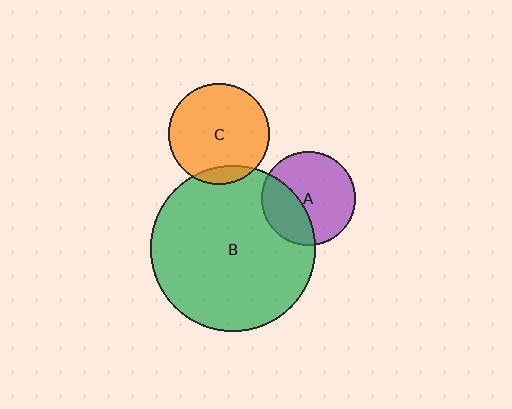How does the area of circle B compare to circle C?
Approximately 2.7 times.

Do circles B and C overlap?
Yes.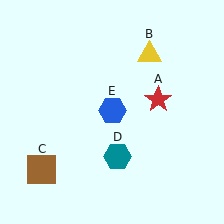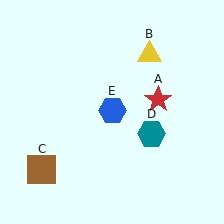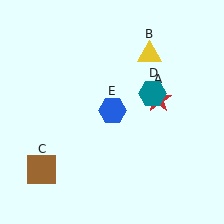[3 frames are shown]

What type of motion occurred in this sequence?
The teal hexagon (object D) rotated counterclockwise around the center of the scene.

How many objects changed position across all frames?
1 object changed position: teal hexagon (object D).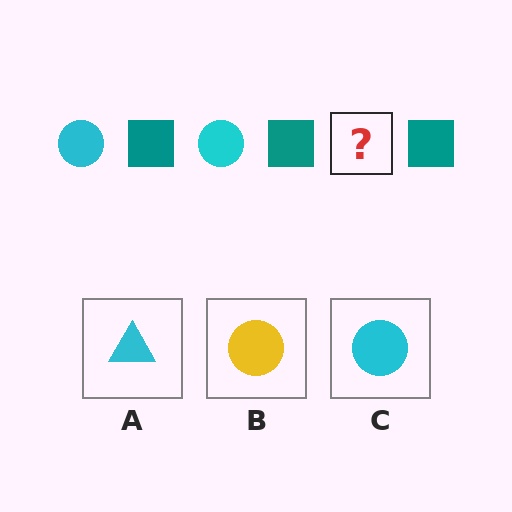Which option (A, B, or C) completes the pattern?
C.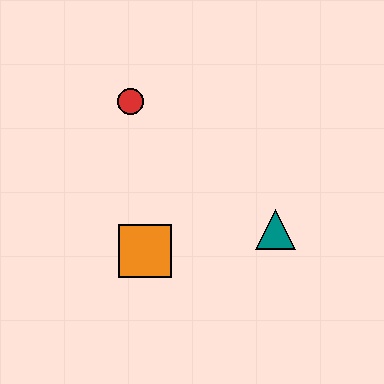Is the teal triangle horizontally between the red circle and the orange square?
No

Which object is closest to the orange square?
The teal triangle is closest to the orange square.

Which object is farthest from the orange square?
The red circle is farthest from the orange square.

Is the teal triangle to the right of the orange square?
Yes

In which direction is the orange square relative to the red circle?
The orange square is below the red circle.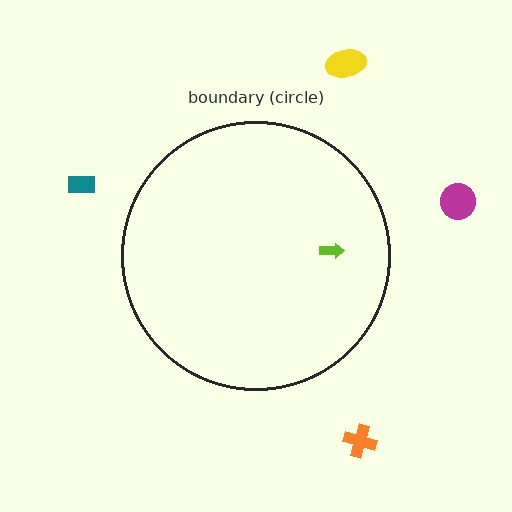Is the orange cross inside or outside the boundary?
Outside.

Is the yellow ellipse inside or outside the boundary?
Outside.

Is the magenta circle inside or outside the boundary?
Outside.